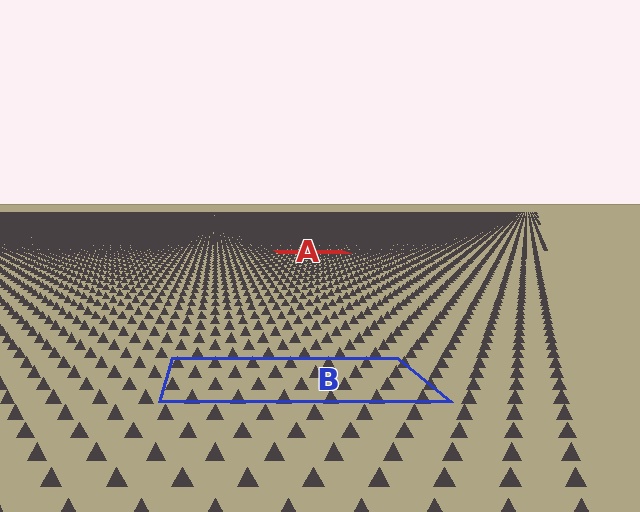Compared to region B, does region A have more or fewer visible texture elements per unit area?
Region A has more texture elements per unit area — they are packed more densely because it is farther away.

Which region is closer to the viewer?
Region B is closer. The texture elements there are larger and more spread out.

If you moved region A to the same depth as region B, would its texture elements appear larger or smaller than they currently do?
They would appear larger. At a closer depth, the same texture elements are projected at a bigger on-screen size.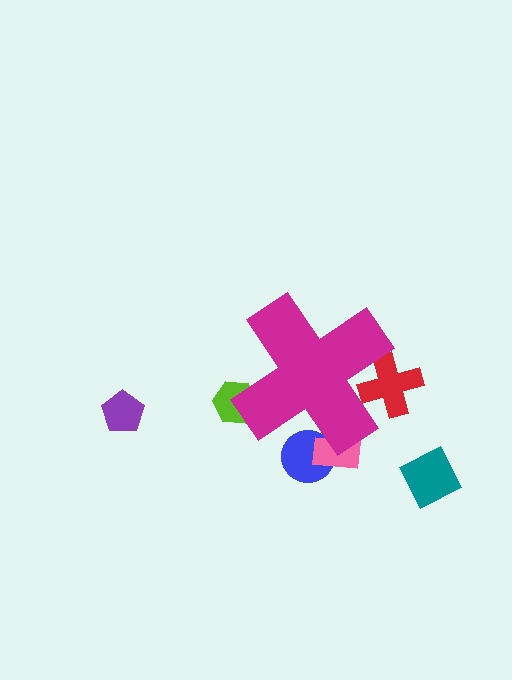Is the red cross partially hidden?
Yes, the red cross is partially hidden behind the magenta cross.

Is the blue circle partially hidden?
Yes, the blue circle is partially hidden behind the magenta cross.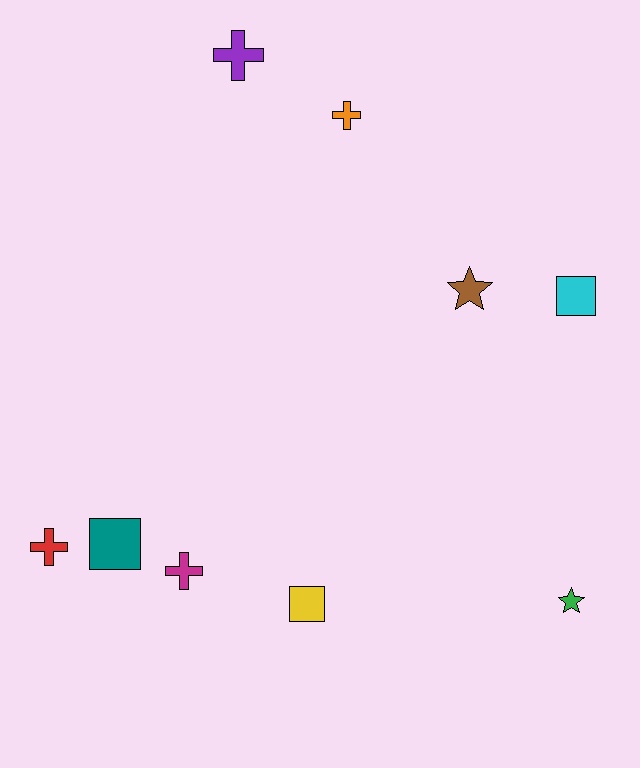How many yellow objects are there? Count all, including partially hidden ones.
There is 1 yellow object.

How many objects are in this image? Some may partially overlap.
There are 9 objects.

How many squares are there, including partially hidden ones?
There are 3 squares.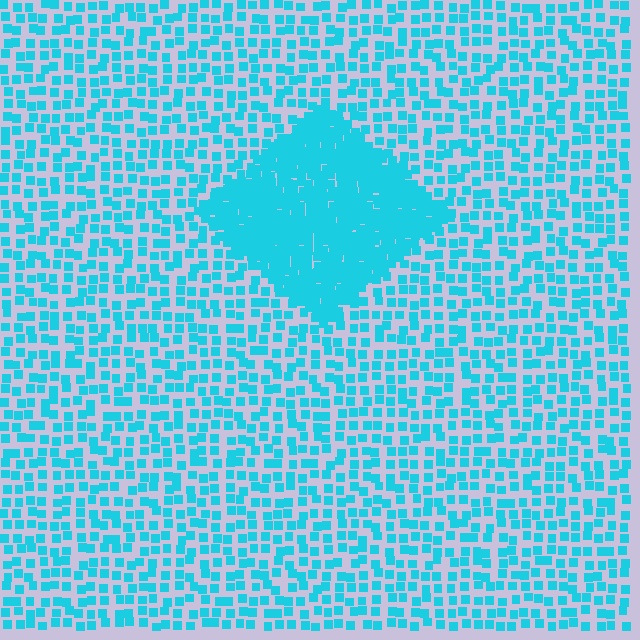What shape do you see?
I see a diamond.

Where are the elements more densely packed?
The elements are more densely packed inside the diamond boundary.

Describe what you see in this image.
The image contains small cyan elements arranged at two different densities. A diamond-shaped region is visible where the elements are more densely packed than the surrounding area.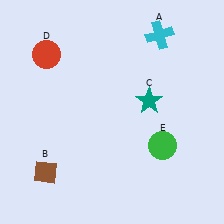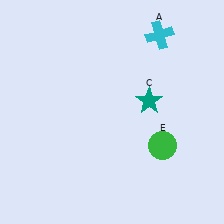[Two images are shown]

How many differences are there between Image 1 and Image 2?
There are 2 differences between the two images.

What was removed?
The red circle (D), the brown diamond (B) were removed in Image 2.